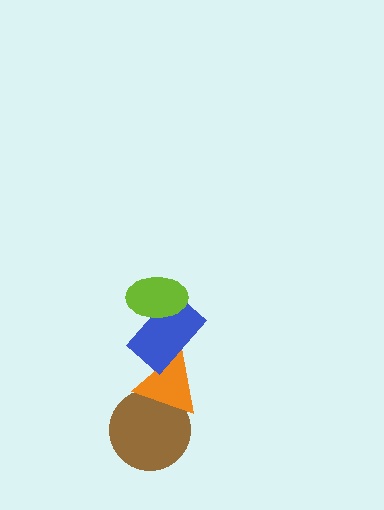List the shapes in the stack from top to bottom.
From top to bottom: the lime ellipse, the blue rectangle, the orange triangle, the brown circle.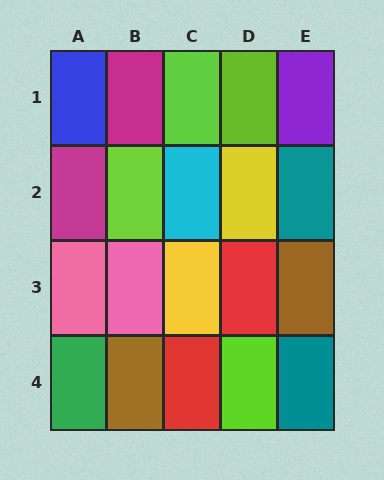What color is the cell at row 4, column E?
Teal.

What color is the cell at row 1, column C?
Lime.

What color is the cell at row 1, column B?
Magenta.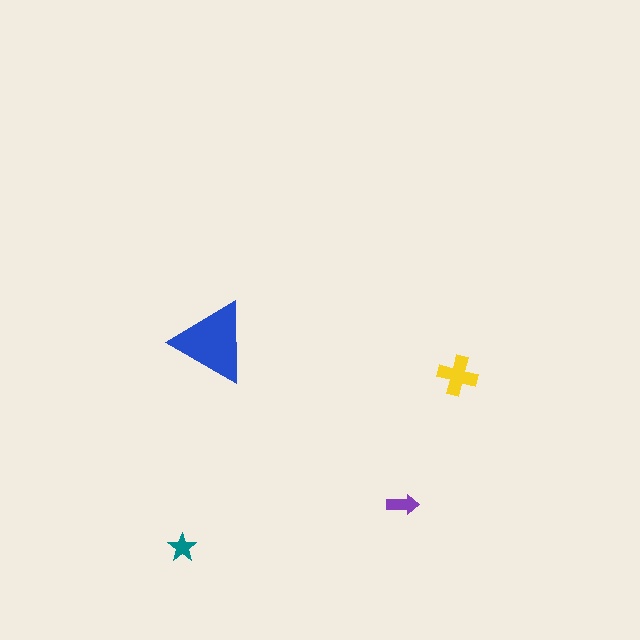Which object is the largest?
The blue triangle.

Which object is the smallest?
The teal star.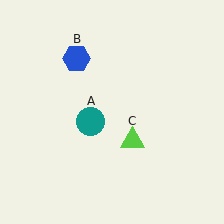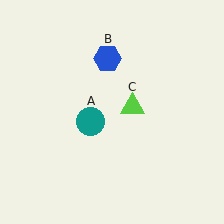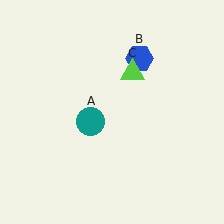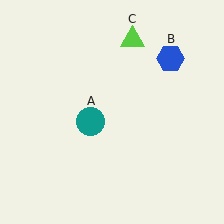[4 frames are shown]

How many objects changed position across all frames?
2 objects changed position: blue hexagon (object B), lime triangle (object C).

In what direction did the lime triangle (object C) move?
The lime triangle (object C) moved up.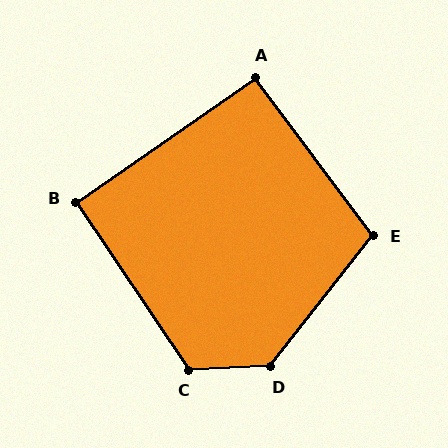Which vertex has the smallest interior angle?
B, at approximately 91 degrees.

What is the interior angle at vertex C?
Approximately 122 degrees (obtuse).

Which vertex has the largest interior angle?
D, at approximately 130 degrees.